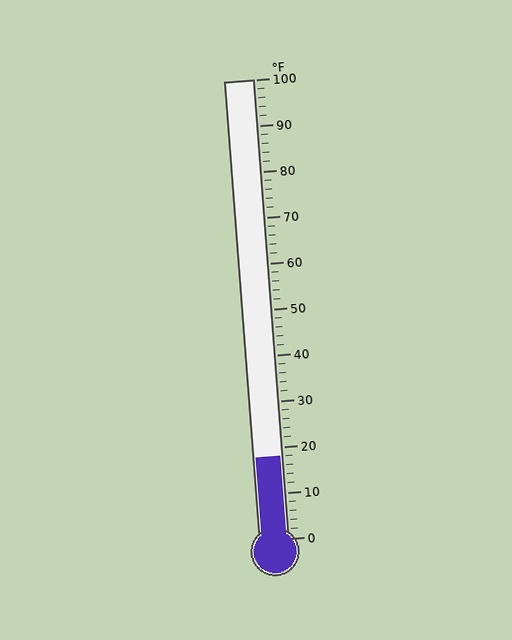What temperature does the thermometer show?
The thermometer shows approximately 18°F.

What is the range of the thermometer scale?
The thermometer scale ranges from 0°F to 100°F.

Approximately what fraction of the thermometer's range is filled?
The thermometer is filled to approximately 20% of its range.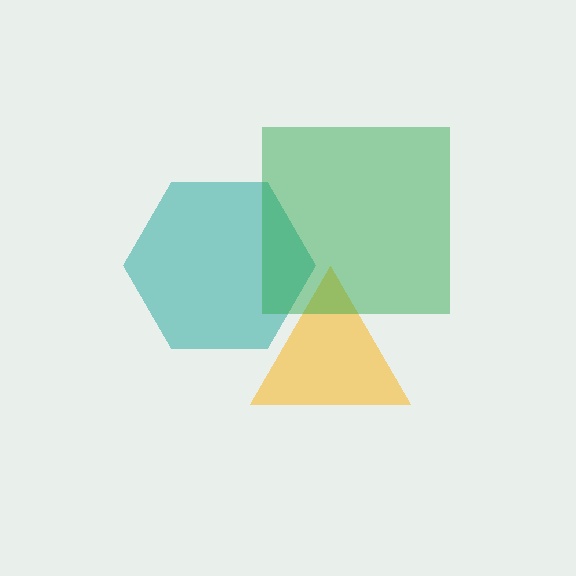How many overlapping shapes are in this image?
There are 3 overlapping shapes in the image.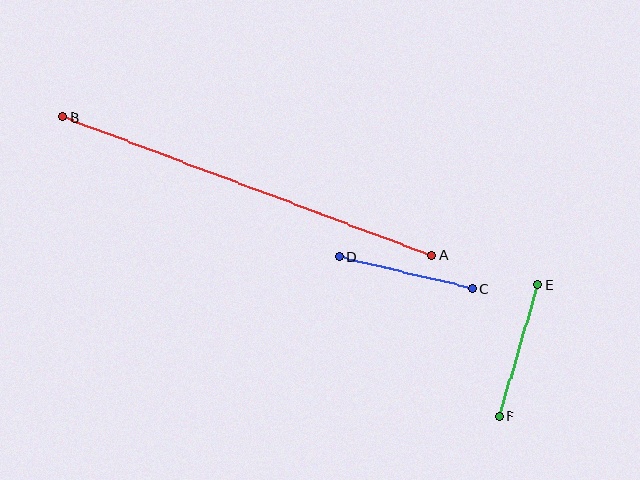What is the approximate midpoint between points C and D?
The midpoint is at approximately (406, 273) pixels.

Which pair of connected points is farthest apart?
Points A and B are farthest apart.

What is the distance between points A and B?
The distance is approximately 394 pixels.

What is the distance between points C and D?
The distance is approximately 137 pixels.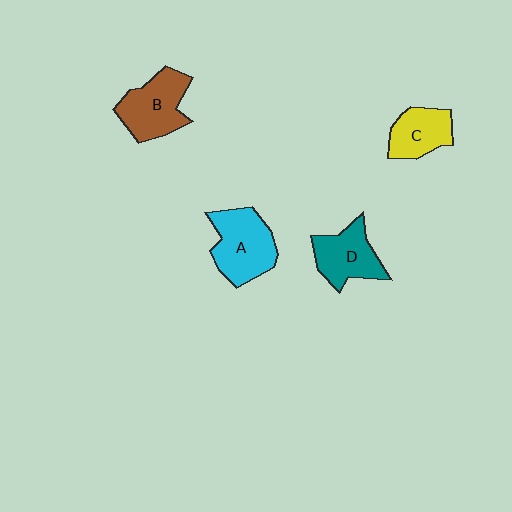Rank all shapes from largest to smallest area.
From largest to smallest: A (cyan), B (brown), D (teal), C (yellow).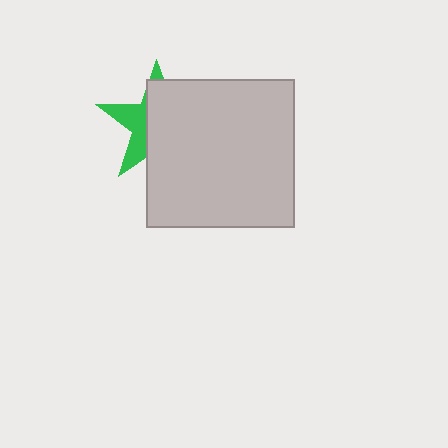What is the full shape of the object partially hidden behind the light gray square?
The partially hidden object is a green star.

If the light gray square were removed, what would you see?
You would see the complete green star.